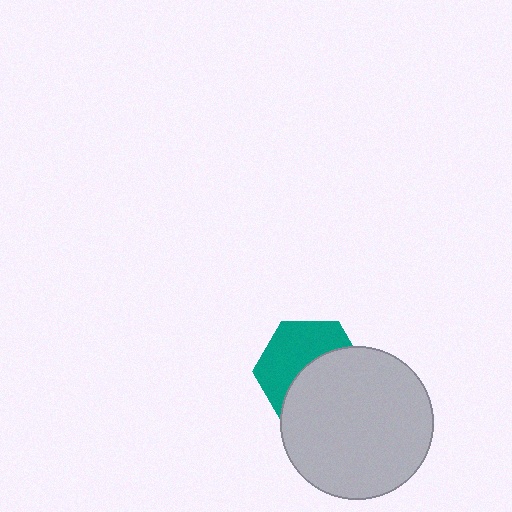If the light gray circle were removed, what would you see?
You would see the complete teal hexagon.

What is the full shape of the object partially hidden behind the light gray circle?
The partially hidden object is a teal hexagon.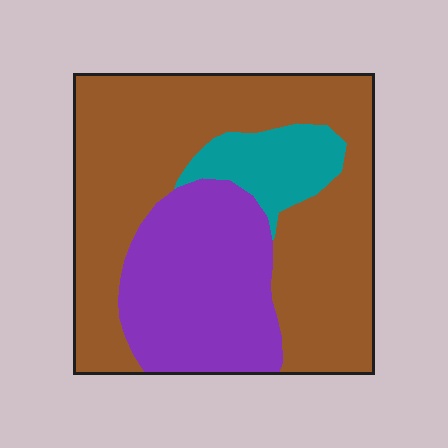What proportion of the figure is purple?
Purple covers 29% of the figure.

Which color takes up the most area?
Brown, at roughly 60%.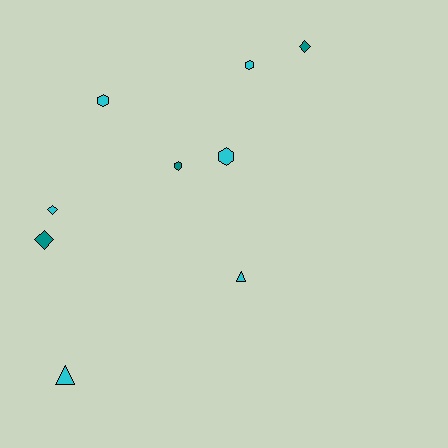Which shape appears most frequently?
Hexagon, with 4 objects.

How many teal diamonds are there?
There are 2 teal diamonds.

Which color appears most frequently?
Cyan, with 6 objects.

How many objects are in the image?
There are 9 objects.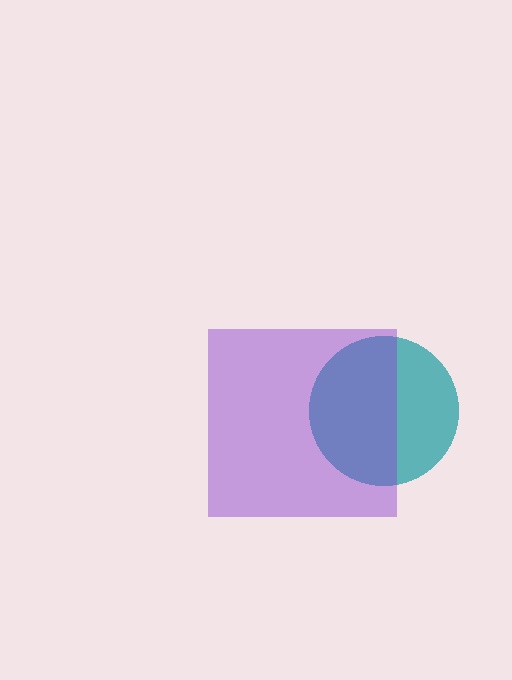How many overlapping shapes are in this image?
There are 2 overlapping shapes in the image.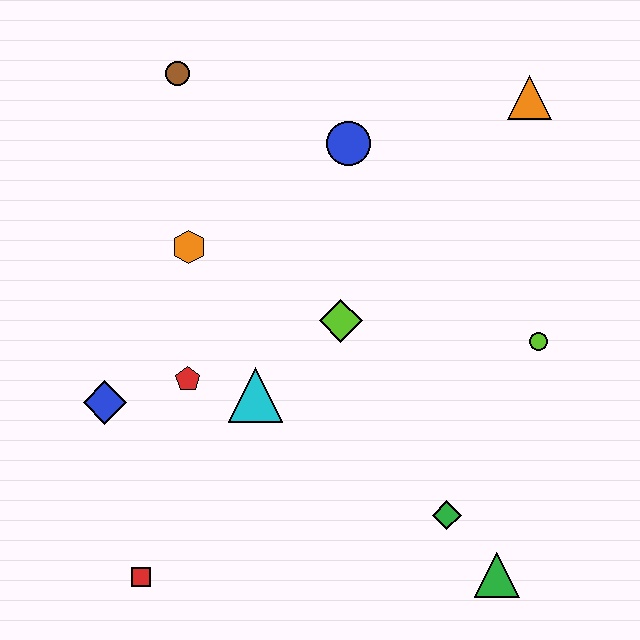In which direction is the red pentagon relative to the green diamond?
The red pentagon is to the left of the green diamond.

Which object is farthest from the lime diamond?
The red square is farthest from the lime diamond.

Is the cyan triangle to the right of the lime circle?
No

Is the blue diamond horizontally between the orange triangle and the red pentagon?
No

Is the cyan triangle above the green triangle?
Yes